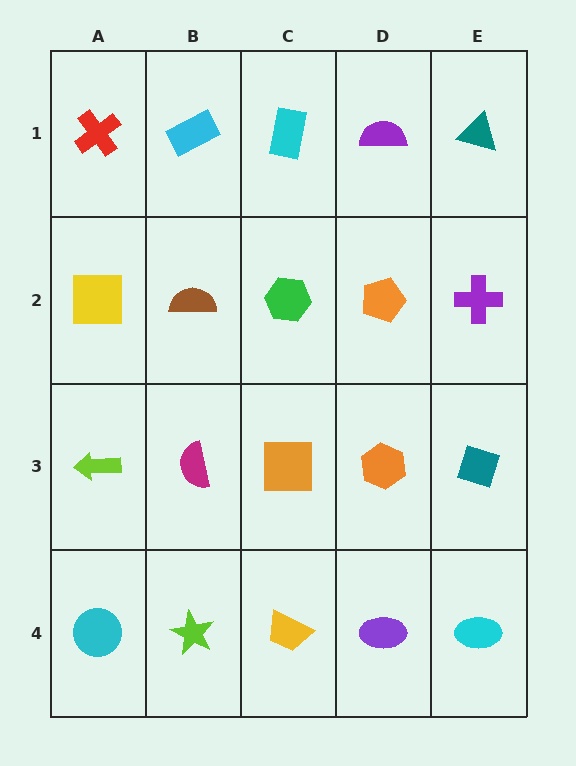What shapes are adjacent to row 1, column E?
A purple cross (row 2, column E), a purple semicircle (row 1, column D).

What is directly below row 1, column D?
An orange pentagon.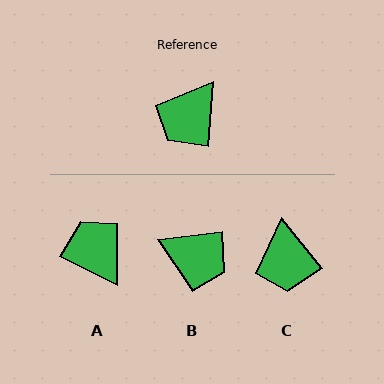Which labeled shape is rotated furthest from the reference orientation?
A, about 112 degrees away.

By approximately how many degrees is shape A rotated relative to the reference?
Approximately 112 degrees clockwise.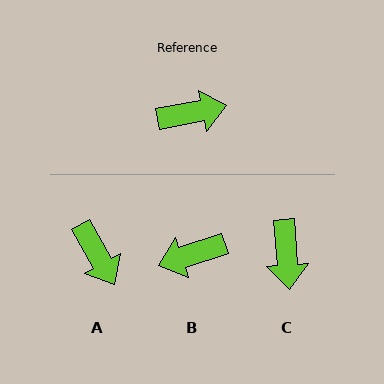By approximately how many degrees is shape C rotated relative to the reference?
Approximately 96 degrees clockwise.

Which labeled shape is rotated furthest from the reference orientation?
B, about 173 degrees away.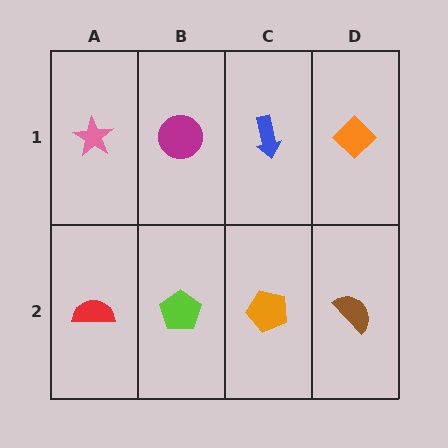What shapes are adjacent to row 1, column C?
An orange pentagon (row 2, column C), a magenta circle (row 1, column B), an orange diamond (row 1, column D).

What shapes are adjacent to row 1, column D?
A brown semicircle (row 2, column D), a blue arrow (row 1, column C).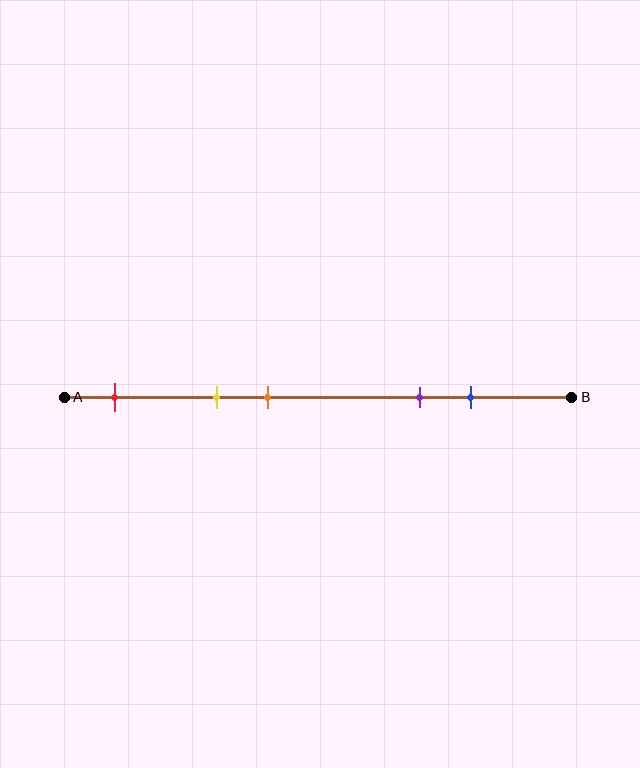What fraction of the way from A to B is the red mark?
The red mark is approximately 10% (0.1) of the way from A to B.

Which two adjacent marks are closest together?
The yellow and orange marks are the closest adjacent pair.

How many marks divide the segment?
There are 5 marks dividing the segment.